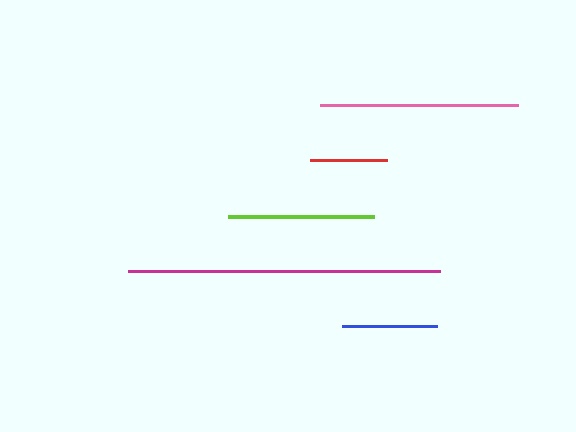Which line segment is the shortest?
The red line is the shortest at approximately 77 pixels.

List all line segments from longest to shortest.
From longest to shortest: magenta, pink, lime, blue, red.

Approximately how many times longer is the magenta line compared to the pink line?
The magenta line is approximately 1.6 times the length of the pink line.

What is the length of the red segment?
The red segment is approximately 77 pixels long.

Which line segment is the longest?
The magenta line is the longest at approximately 312 pixels.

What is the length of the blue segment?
The blue segment is approximately 95 pixels long.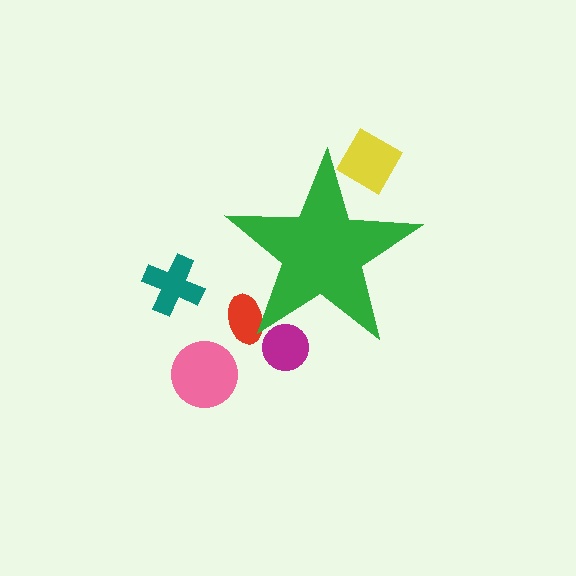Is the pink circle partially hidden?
No, the pink circle is fully visible.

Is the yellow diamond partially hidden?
Yes, the yellow diamond is partially hidden behind the green star.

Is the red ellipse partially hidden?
Yes, the red ellipse is partially hidden behind the green star.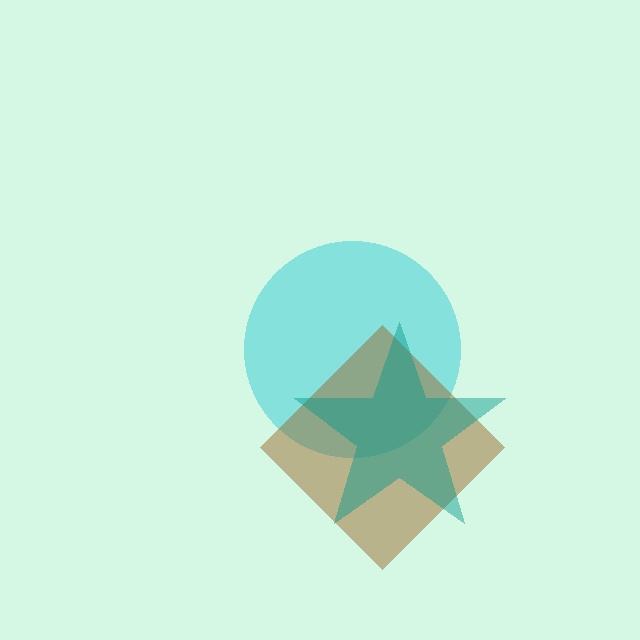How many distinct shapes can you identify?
There are 3 distinct shapes: a cyan circle, a brown diamond, a teal star.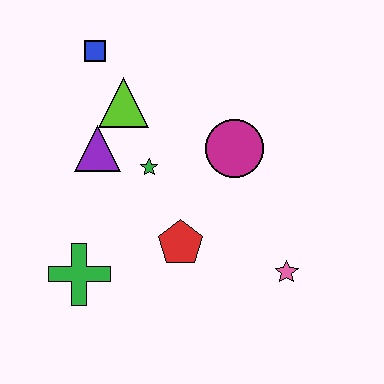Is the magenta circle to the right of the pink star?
No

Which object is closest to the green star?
The purple triangle is closest to the green star.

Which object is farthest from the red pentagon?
The blue square is farthest from the red pentagon.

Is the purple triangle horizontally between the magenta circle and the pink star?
No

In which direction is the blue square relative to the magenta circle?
The blue square is to the left of the magenta circle.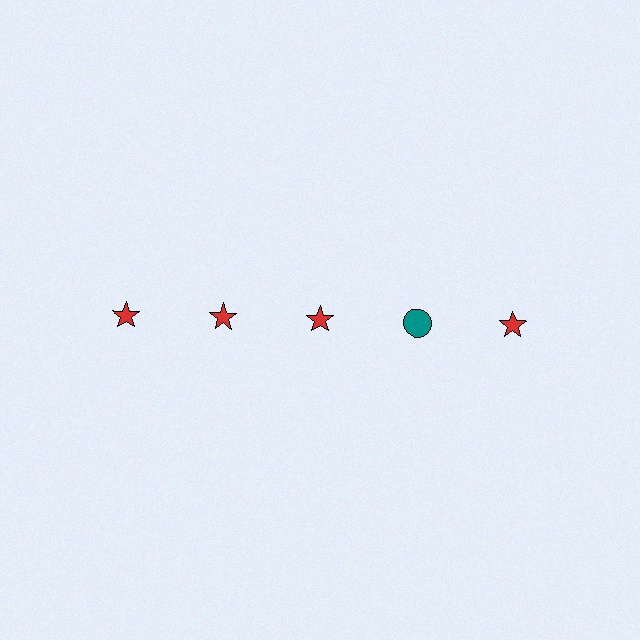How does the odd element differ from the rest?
It differs in both color (teal instead of red) and shape (circle instead of star).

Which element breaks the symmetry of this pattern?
The teal circle in the top row, second from right column breaks the symmetry. All other shapes are red stars.